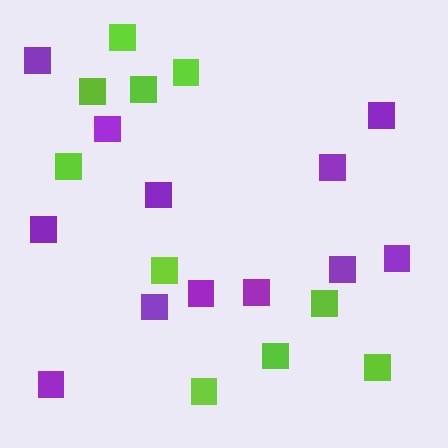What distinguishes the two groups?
There are 2 groups: one group of purple squares (12) and one group of lime squares (10).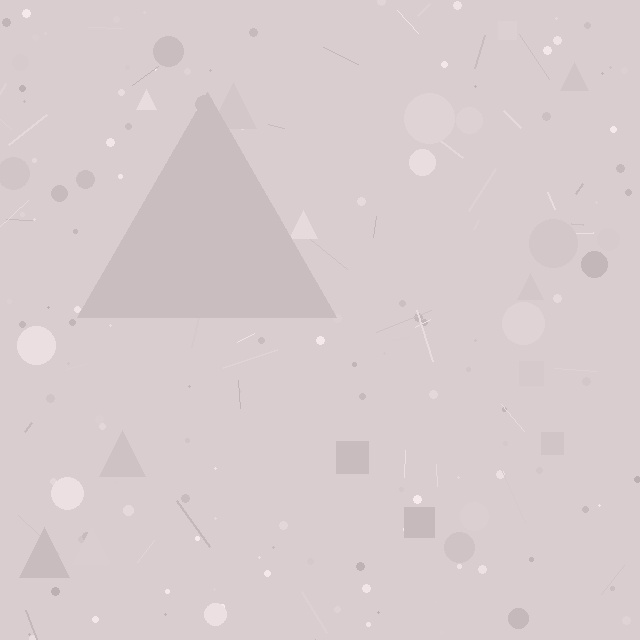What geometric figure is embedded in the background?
A triangle is embedded in the background.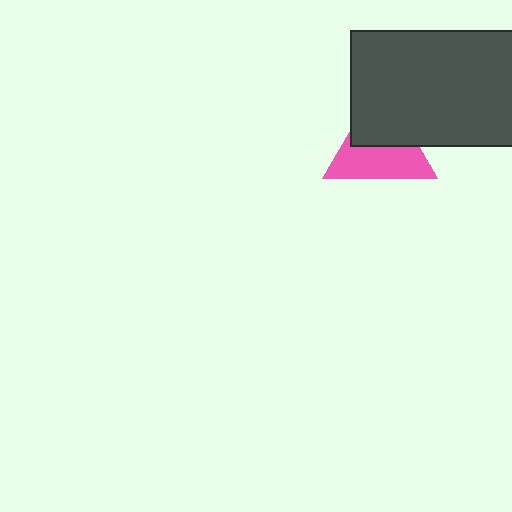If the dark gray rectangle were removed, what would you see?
You would see the complete pink triangle.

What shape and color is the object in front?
The object in front is a dark gray rectangle.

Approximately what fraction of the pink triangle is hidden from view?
Roughly 45% of the pink triangle is hidden behind the dark gray rectangle.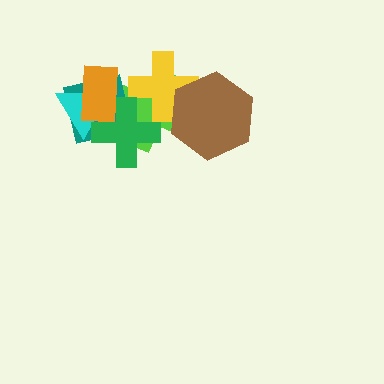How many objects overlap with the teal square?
4 objects overlap with the teal square.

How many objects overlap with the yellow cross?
3 objects overlap with the yellow cross.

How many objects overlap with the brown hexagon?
2 objects overlap with the brown hexagon.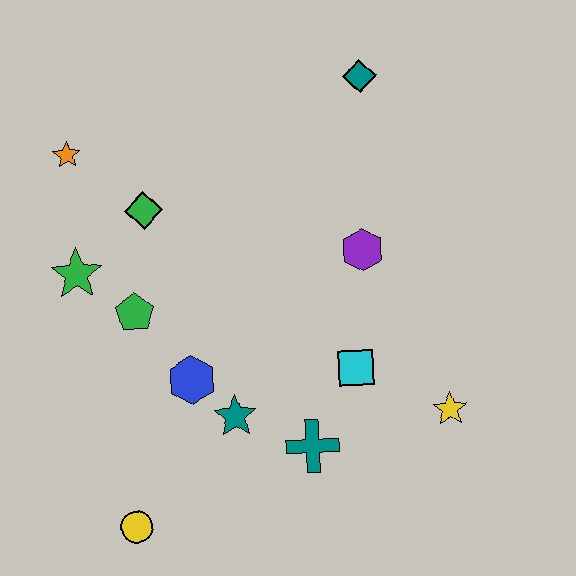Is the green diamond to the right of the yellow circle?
Yes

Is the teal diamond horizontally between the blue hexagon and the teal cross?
No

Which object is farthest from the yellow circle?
The teal diamond is farthest from the yellow circle.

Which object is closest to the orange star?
The green diamond is closest to the orange star.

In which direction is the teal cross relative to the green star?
The teal cross is to the right of the green star.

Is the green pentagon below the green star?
Yes